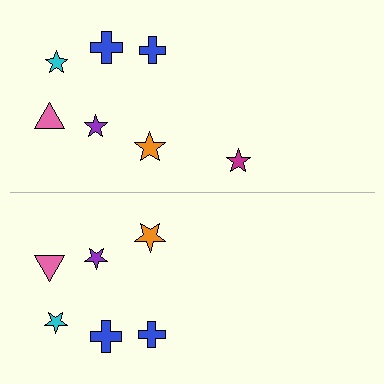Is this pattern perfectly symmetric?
No, the pattern is not perfectly symmetric. A magenta star is missing from the bottom side.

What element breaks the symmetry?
A magenta star is missing from the bottom side.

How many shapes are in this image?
There are 13 shapes in this image.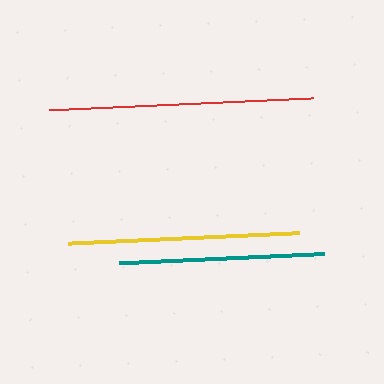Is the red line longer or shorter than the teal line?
The red line is longer than the teal line.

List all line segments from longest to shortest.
From longest to shortest: red, yellow, teal.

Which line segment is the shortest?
The teal line is the shortest at approximately 205 pixels.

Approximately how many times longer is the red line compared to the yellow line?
The red line is approximately 1.1 times the length of the yellow line.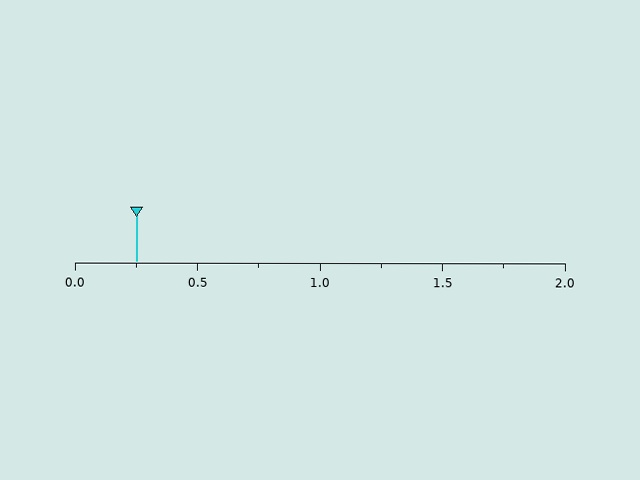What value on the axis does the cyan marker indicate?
The marker indicates approximately 0.25.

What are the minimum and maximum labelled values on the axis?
The axis runs from 0.0 to 2.0.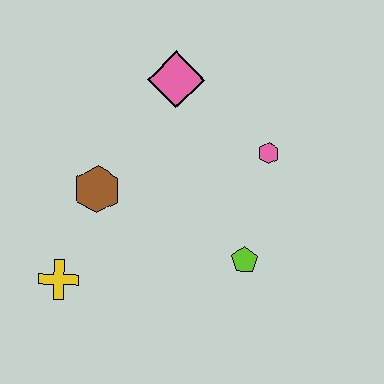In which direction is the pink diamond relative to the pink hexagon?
The pink diamond is to the left of the pink hexagon.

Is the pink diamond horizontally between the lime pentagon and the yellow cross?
Yes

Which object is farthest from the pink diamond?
The yellow cross is farthest from the pink diamond.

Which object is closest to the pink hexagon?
The lime pentagon is closest to the pink hexagon.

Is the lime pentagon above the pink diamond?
No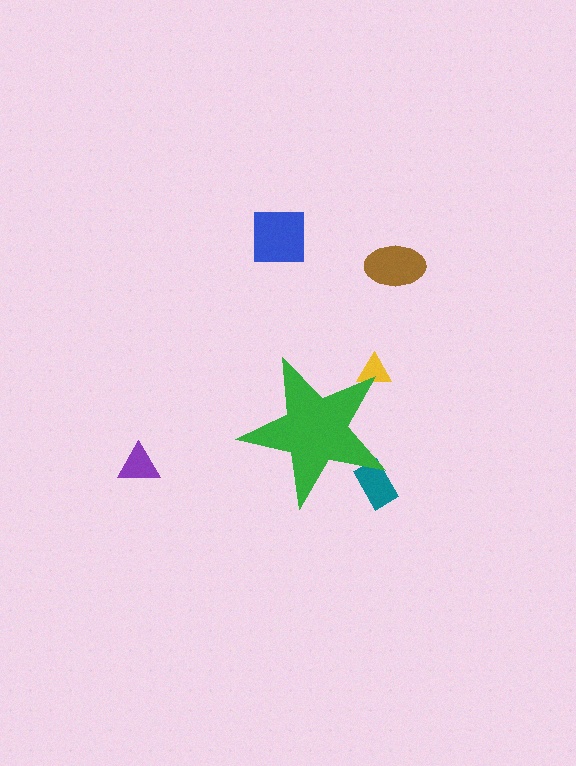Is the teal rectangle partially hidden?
Yes, the teal rectangle is partially hidden behind the green star.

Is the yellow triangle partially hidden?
Yes, the yellow triangle is partially hidden behind the green star.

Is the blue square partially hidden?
No, the blue square is fully visible.